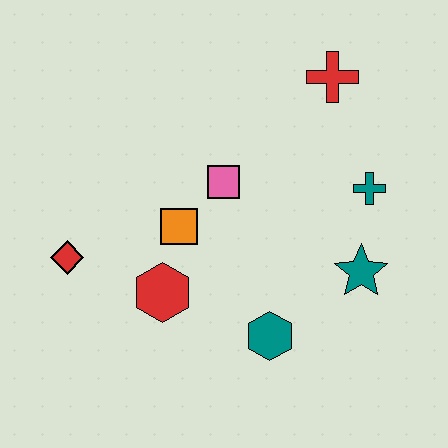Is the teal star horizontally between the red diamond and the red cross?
No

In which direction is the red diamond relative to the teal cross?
The red diamond is to the left of the teal cross.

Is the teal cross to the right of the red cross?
Yes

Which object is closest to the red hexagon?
The orange square is closest to the red hexagon.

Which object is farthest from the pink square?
The red diamond is farthest from the pink square.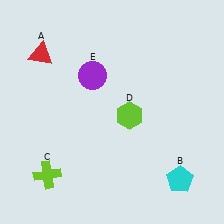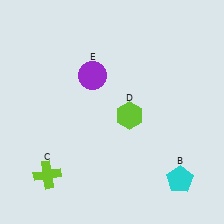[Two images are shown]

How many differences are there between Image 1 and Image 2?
There is 1 difference between the two images.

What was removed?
The red triangle (A) was removed in Image 2.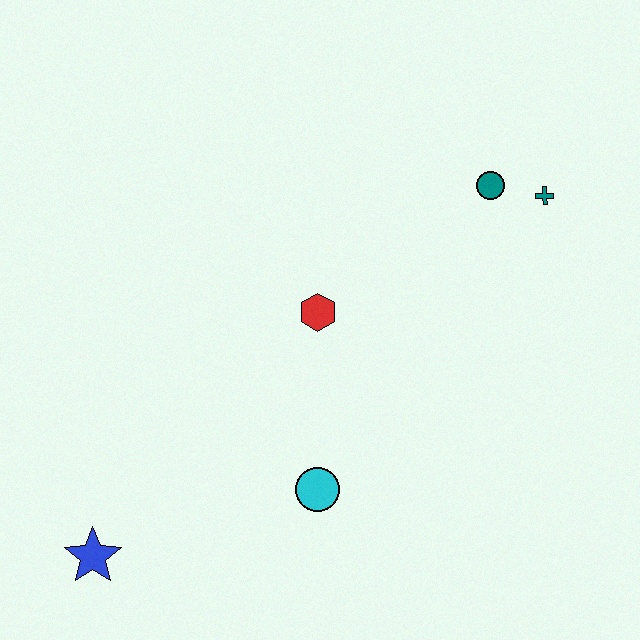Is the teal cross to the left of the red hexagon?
No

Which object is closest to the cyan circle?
The red hexagon is closest to the cyan circle.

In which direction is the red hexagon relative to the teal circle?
The red hexagon is to the left of the teal circle.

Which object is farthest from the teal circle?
The blue star is farthest from the teal circle.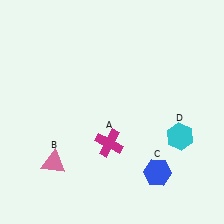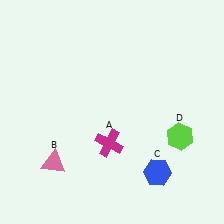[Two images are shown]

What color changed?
The hexagon (D) changed from cyan in Image 1 to lime in Image 2.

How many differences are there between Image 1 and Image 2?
There is 1 difference between the two images.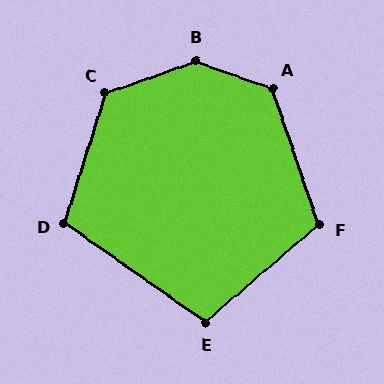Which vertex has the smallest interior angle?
E, at approximately 104 degrees.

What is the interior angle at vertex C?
Approximately 127 degrees (obtuse).